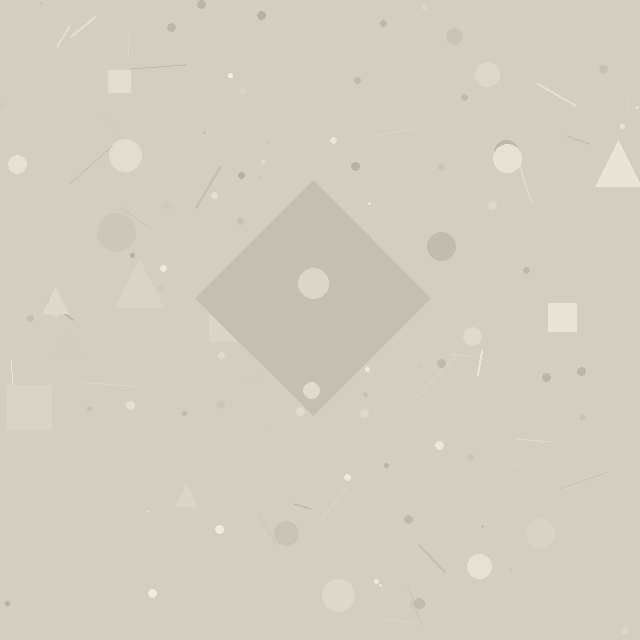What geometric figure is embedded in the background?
A diamond is embedded in the background.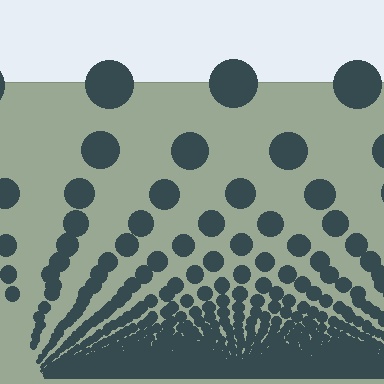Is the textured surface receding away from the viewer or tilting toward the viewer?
The surface appears to tilt toward the viewer. Texture elements get larger and sparser toward the top.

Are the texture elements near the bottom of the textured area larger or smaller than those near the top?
Smaller. The gradient is inverted — elements near the bottom are smaller and denser.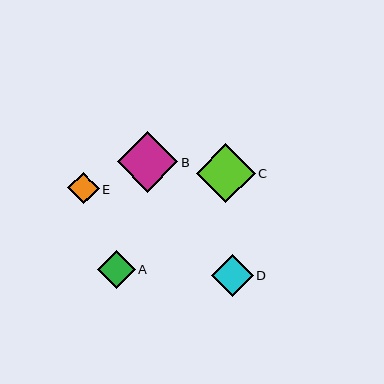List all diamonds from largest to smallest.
From largest to smallest: B, C, D, A, E.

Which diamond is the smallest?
Diamond E is the smallest with a size of approximately 32 pixels.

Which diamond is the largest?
Diamond B is the largest with a size of approximately 60 pixels.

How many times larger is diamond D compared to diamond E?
Diamond D is approximately 1.3 times the size of diamond E.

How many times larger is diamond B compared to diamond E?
Diamond B is approximately 1.9 times the size of diamond E.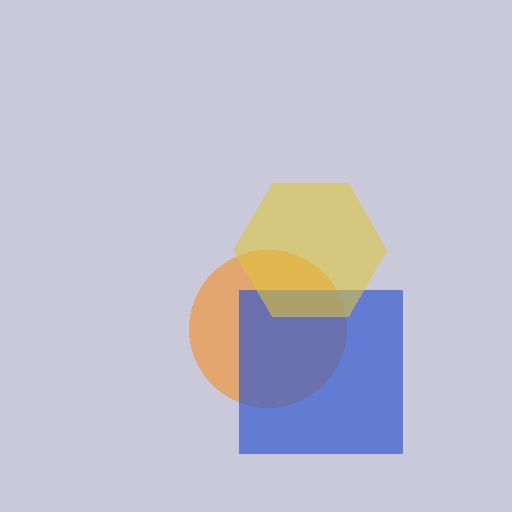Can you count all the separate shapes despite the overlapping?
Yes, there are 3 separate shapes.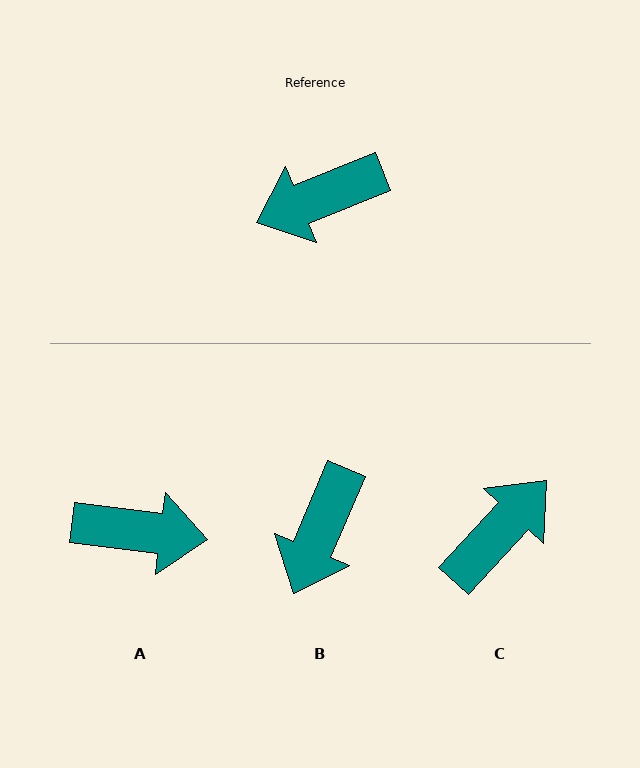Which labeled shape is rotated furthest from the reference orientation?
C, about 155 degrees away.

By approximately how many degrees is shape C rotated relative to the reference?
Approximately 155 degrees clockwise.